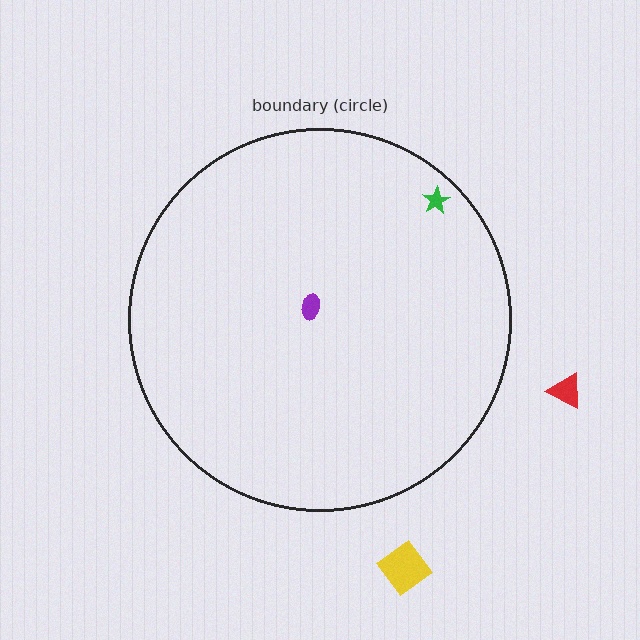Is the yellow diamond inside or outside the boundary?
Outside.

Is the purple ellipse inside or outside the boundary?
Inside.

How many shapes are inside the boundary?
2 inside, 2 outside.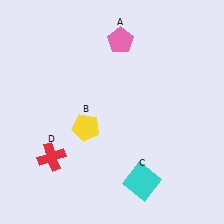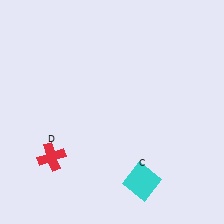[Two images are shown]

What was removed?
The yellow pentagon (B), the pink pentagon (A) were removed in Image 2.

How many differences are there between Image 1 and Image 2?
There are 2 differences between the two images.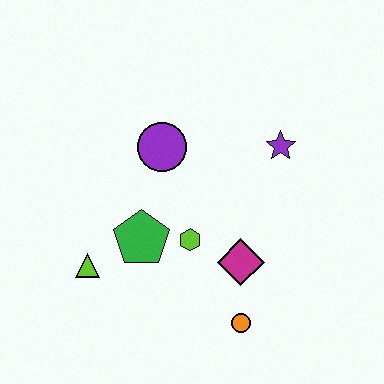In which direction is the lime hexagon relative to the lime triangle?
The lime hexagon is to the right of the lime triangle.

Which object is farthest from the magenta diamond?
The lime triangle is farthest from the magenta diamond.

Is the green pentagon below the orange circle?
No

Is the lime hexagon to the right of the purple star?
No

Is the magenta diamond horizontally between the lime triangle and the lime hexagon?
No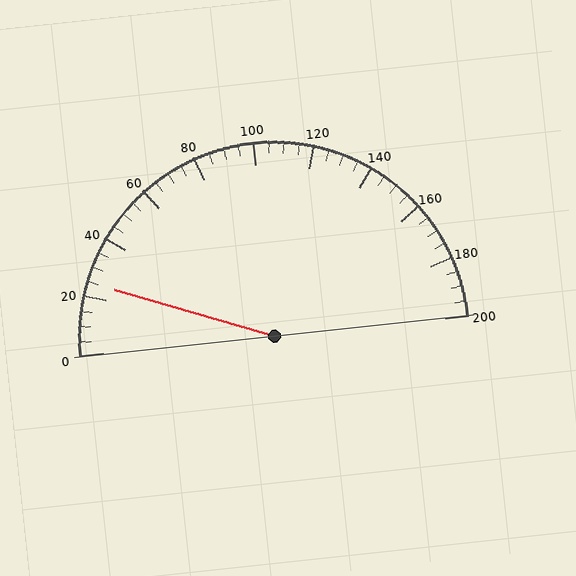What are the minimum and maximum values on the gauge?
The gauge ranges from 0 to 200.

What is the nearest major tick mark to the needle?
The nearest major tick mark is 20.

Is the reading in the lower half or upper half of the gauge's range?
The reading is in the lower half of the range (0 to 200).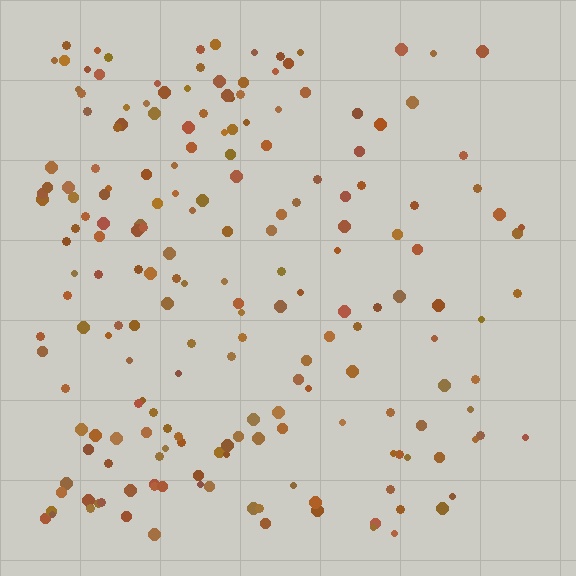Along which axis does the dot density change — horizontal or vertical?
Horizontal.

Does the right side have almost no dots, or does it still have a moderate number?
Still a moderate number, just noticeably fewer than the left.